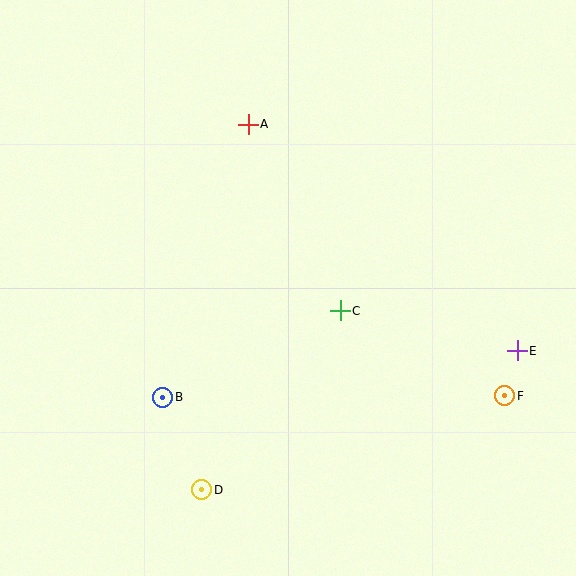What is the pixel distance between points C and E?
The distance between C and E is 181 pixels.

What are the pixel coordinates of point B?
Point B is at (163, 397).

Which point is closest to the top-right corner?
Point A is closest to the top-right corner.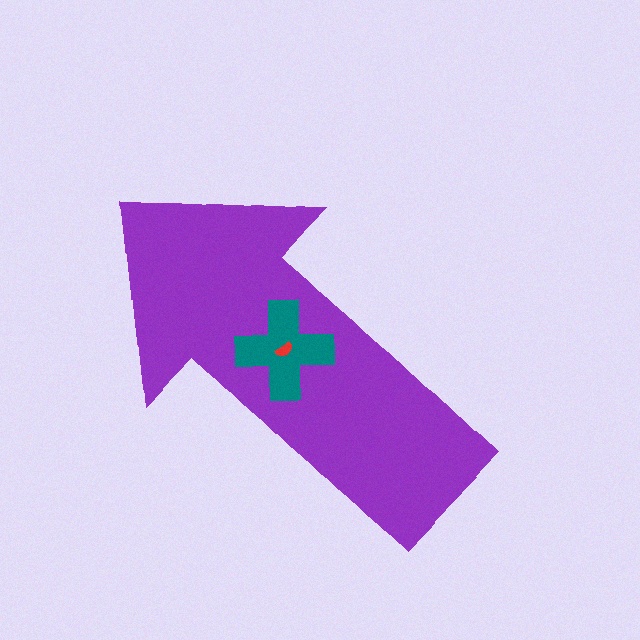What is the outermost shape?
The purple arrow.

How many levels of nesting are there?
3.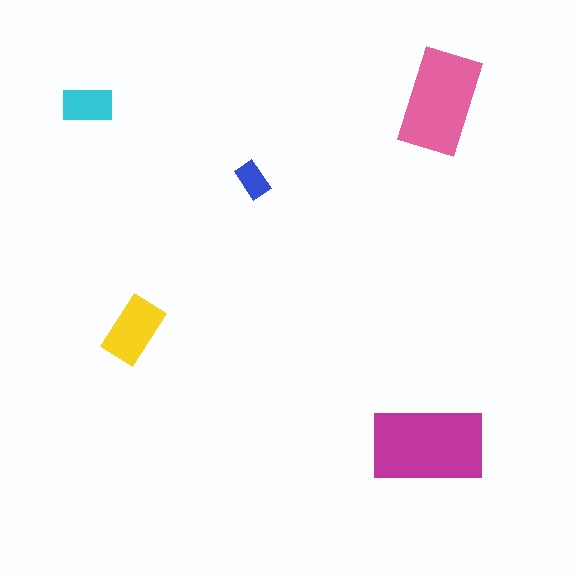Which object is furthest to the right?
The pink rectangle is rightmost.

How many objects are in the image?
There are 5 objects in the image.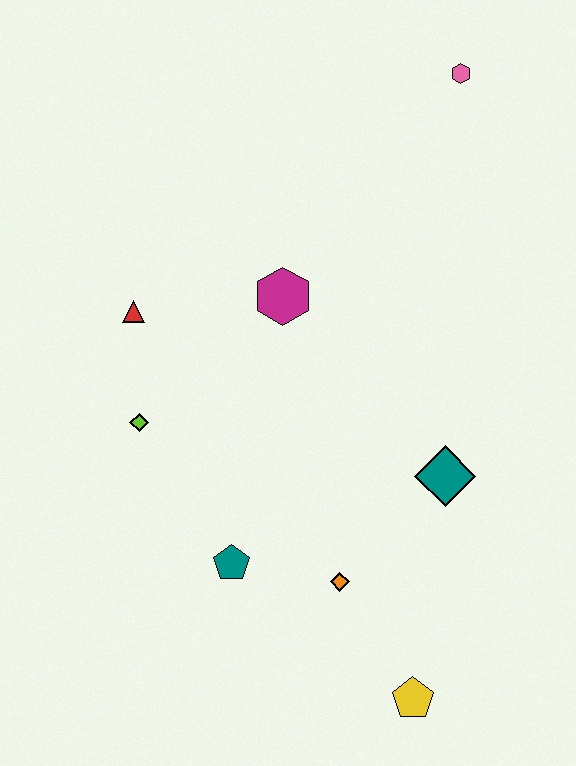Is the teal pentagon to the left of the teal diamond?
Yes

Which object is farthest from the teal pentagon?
The pink hexagon is farthest from the teal pentagon.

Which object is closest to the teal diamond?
The orange diamond is closest to the teal diamond.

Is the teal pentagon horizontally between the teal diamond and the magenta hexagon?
No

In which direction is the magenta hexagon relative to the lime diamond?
The magenta hexagon is to the right of the lime diamond.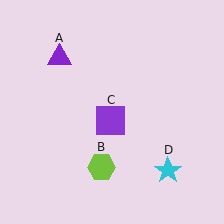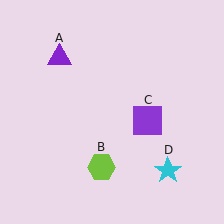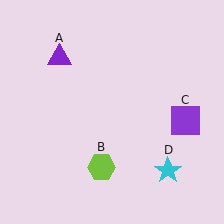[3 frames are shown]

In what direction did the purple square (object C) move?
The purple square (object C) moved right.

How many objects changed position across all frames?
1 object changed position: purple square (object C).